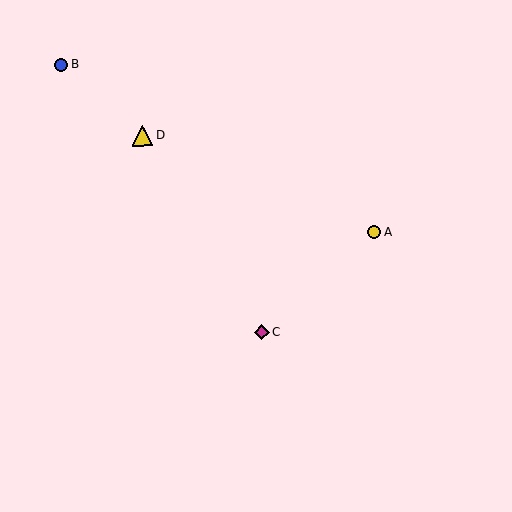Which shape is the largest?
The yellow triangle (labeled D) is the largest.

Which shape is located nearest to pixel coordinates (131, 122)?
The yellow triangle (labeled D) at (142, 136) is nearest to that location.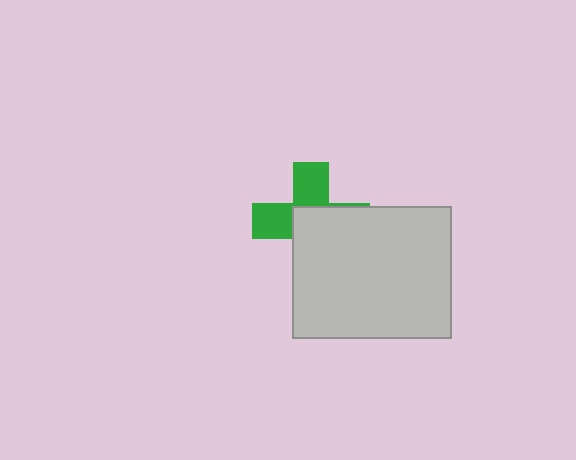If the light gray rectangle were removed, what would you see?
You would see the complete green cross.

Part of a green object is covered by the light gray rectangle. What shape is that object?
It is a cross.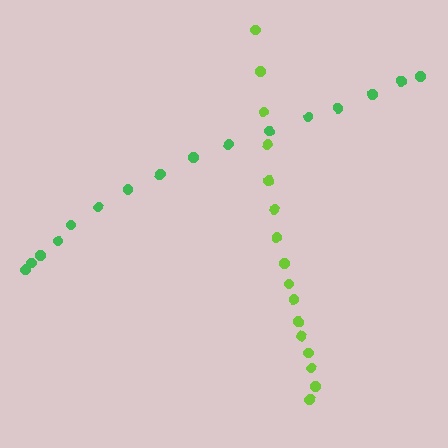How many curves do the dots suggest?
There are 2 distinct paths.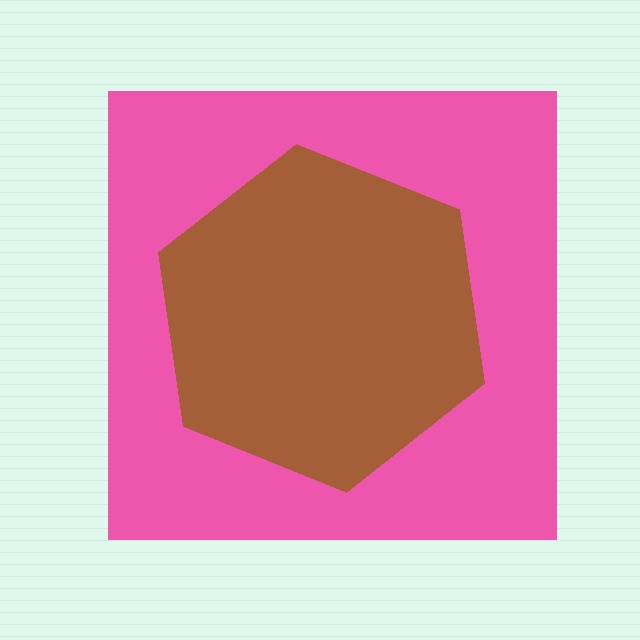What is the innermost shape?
The brown hexagon.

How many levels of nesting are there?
2.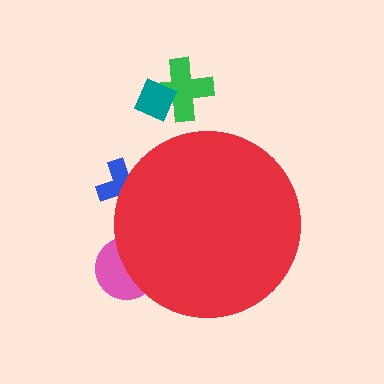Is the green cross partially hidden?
No, the green cross is fully visible.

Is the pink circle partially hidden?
Yes, the pink circle is partially hidden behind the red circle.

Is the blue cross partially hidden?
Yes, the blue cross is partially hidden behind the red circle.